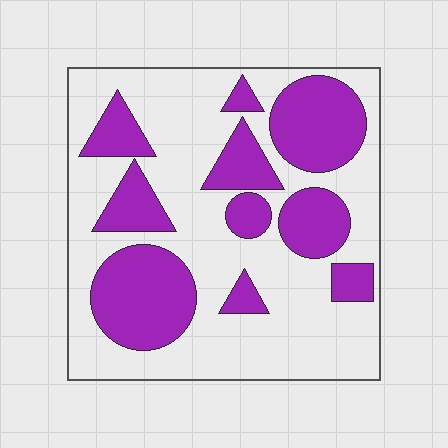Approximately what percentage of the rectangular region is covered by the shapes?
Approximately 35%.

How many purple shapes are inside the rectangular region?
10.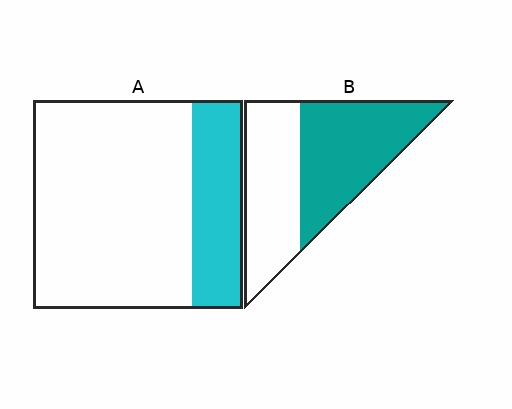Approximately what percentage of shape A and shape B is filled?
A is approximately 25% and B is approximately 55%.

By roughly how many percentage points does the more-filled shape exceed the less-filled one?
By roughly 30 percentage points (B over A).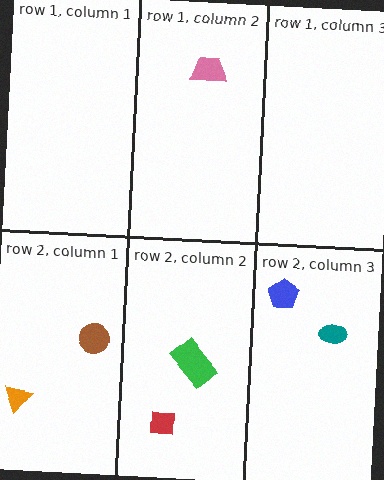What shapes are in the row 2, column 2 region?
The green rectangle, the red square.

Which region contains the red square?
The row 2, column 2 region.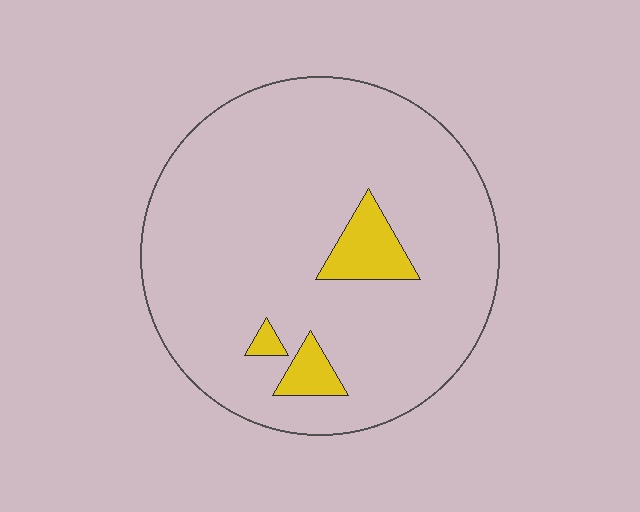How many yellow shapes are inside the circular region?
3.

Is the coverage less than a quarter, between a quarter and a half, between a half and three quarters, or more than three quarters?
Less than a quarter.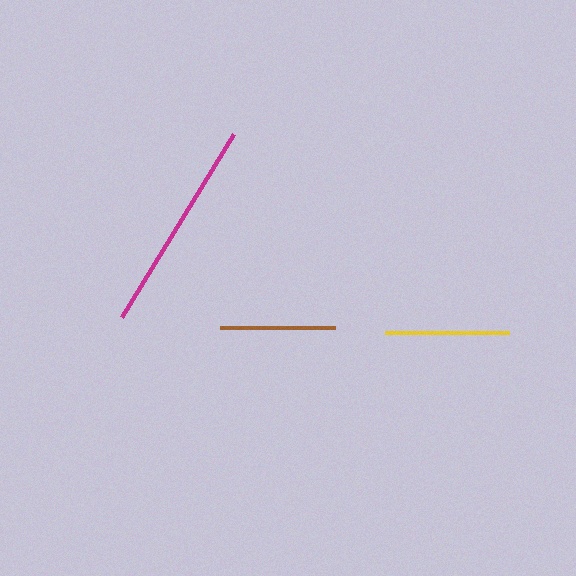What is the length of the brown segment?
The brown segment is approximately 115 pixels long.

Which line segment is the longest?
The magenta line is the longest at approximately 215 pixels.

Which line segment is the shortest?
The brown line is the shortest at approximately 115 pixels.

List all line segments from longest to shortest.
From longest to shortest: magenta, yellow, brown.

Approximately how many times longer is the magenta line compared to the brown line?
The magenta line is approximately 1.9 times the length of the brown line.